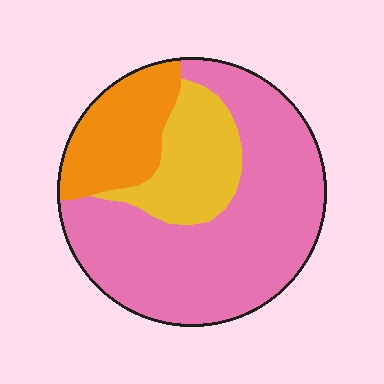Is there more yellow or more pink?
Pink.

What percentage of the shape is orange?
Orange takes up between a sixth and a third of the shape.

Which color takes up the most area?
Pink, at roughly 60%.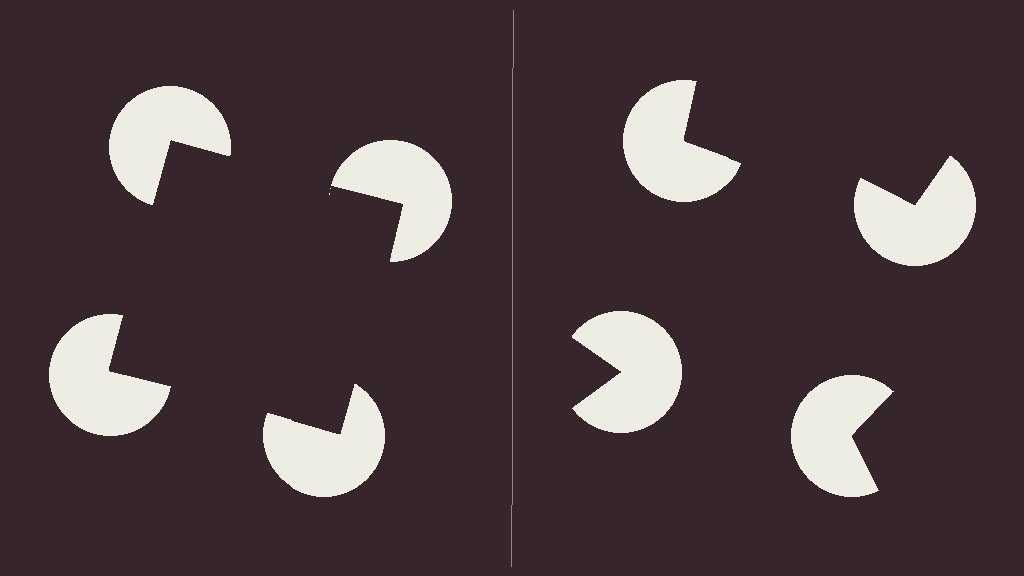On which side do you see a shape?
An illusory square appears on the left side. On the right side the wedge cuts are rotated, so no coherent shape forms.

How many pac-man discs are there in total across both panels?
8 — 4 on each side.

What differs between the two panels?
The pac-man discs are positioned identically on both sides; only the wedge orientations differ. On the left they align to a square; on the right they are misaligned.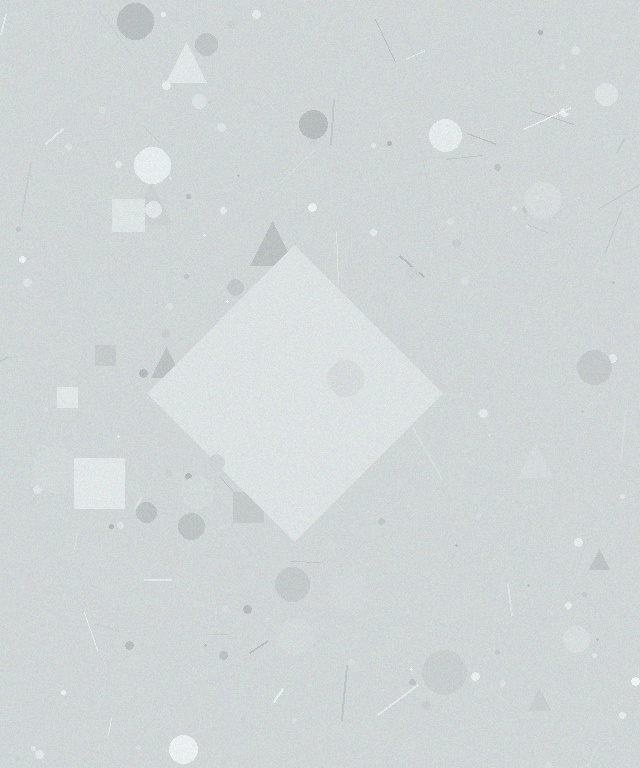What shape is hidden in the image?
A diamond is hidden in the image.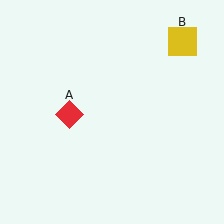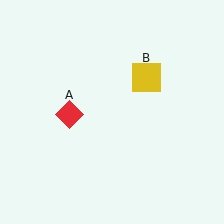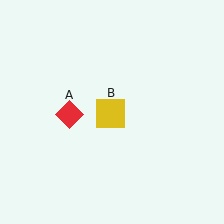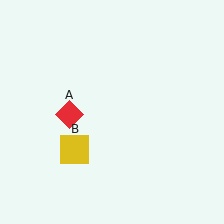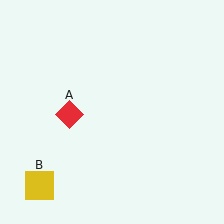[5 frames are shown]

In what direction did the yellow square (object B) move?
The yellow square (object B) moved down and to the left.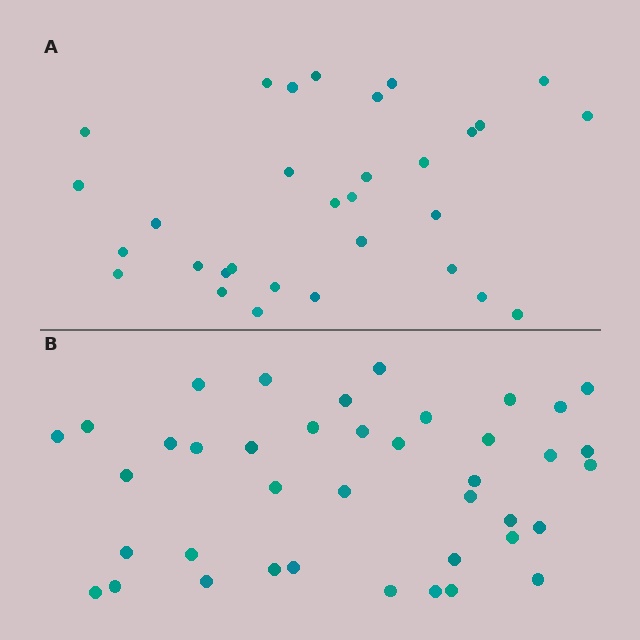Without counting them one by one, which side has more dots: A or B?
Region B (the bottom region) has more dots.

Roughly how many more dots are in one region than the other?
Region B has roughly 8 or so more dots than region A.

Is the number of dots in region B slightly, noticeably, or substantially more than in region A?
Region B has noticeably more, but not dramatically so. The ratio is roughly 1.3 to 1.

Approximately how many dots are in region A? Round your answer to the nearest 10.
About 30 dots. (The exact count is 31, which rounds to 30.)